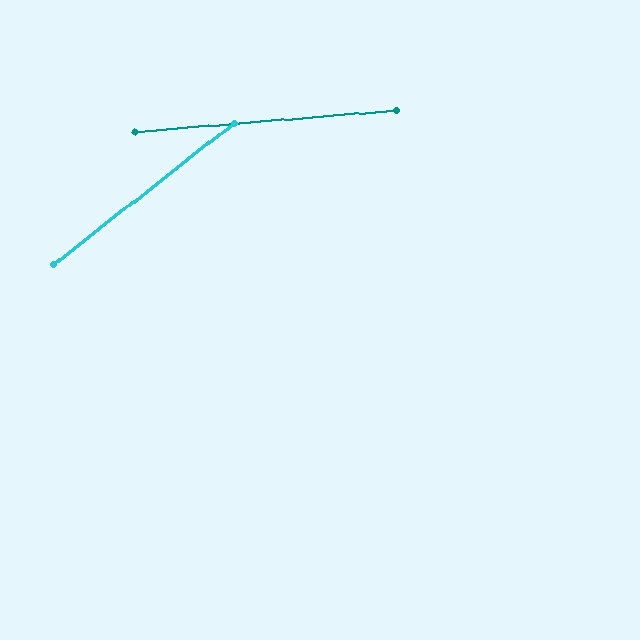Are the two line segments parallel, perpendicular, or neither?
Neither parallel nor perpendicular — they differ by about 33°.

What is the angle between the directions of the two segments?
Approximately 33 degrees.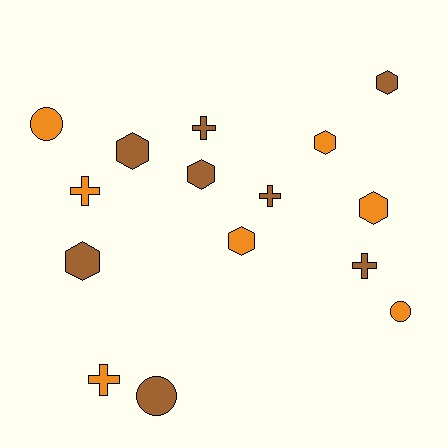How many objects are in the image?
There are 15 objects.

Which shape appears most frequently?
Hexagon, with 7 objects.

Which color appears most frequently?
Brown, with 8 objects.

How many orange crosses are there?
There are 2 orange crosses.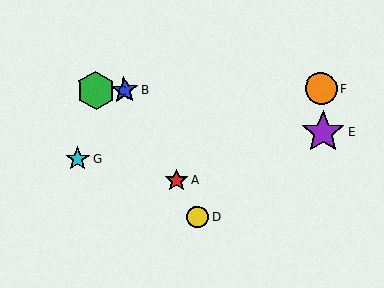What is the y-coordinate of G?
Object G is at y≈159.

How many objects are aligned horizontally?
3 objects (B, C, F) are aligned horizontally.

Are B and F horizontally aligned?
Yes, both are at y≈90.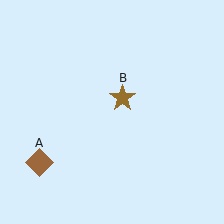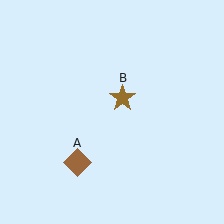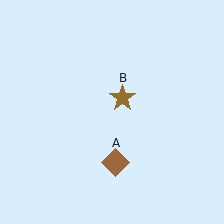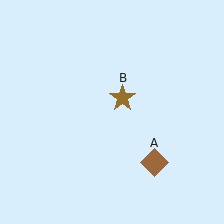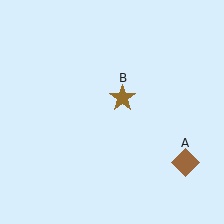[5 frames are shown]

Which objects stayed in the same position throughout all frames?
Brown star (object B) remained stationary.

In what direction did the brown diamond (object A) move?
The brown diamond (object A) moved right.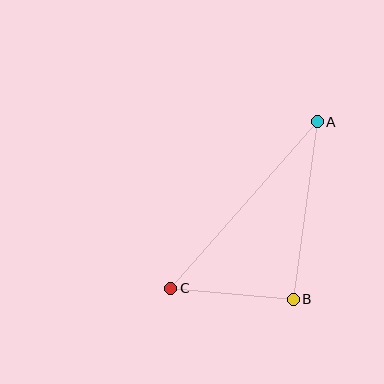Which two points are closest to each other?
Points B and C are closest to each other.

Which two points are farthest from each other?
Points A and C are farthest from each other.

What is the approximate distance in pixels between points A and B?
The distance between A and B is approximately 179 pixels.